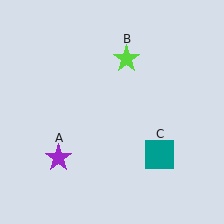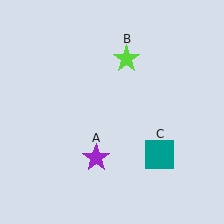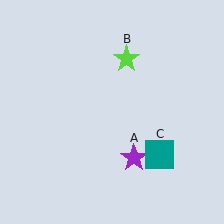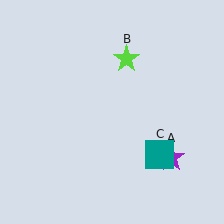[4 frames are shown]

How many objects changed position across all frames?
1 object changed position: purple star (object A).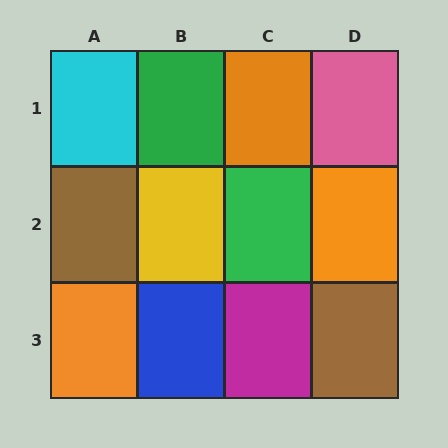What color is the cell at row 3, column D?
Brown.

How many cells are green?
2 cells are green.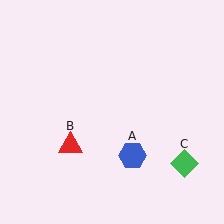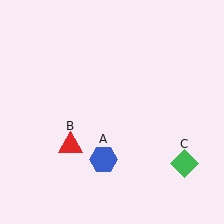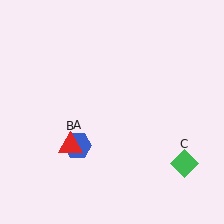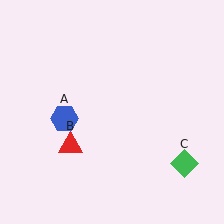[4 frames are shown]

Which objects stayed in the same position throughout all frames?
Red triangle (object B) and green diamond (object C) remained stationary.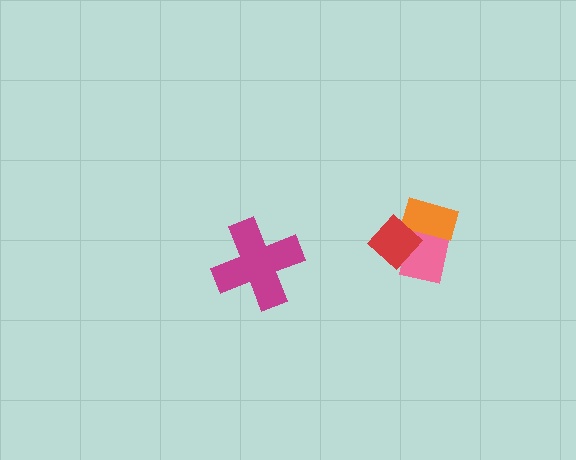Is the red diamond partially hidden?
No, no other shape covers it.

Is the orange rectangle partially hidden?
Yes, it is partially covered by another shape.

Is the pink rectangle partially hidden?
Yes, it is partially covered by another shape.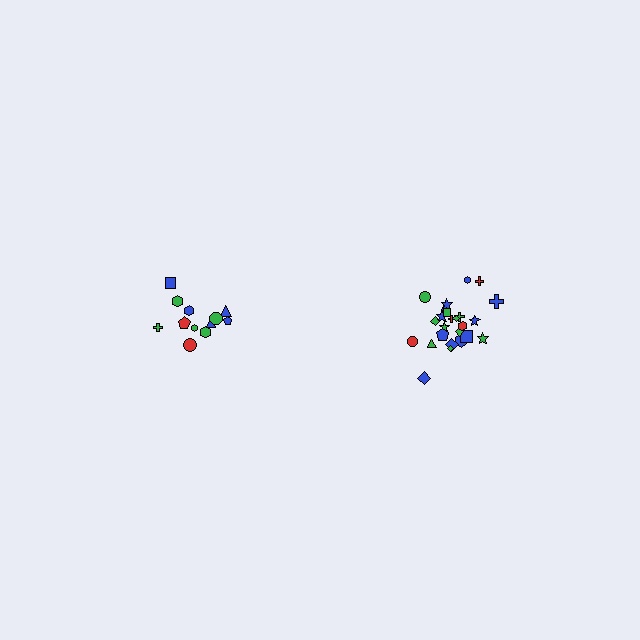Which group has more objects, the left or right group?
The right group.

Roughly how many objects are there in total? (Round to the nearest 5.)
Roughly 35 objects in total.